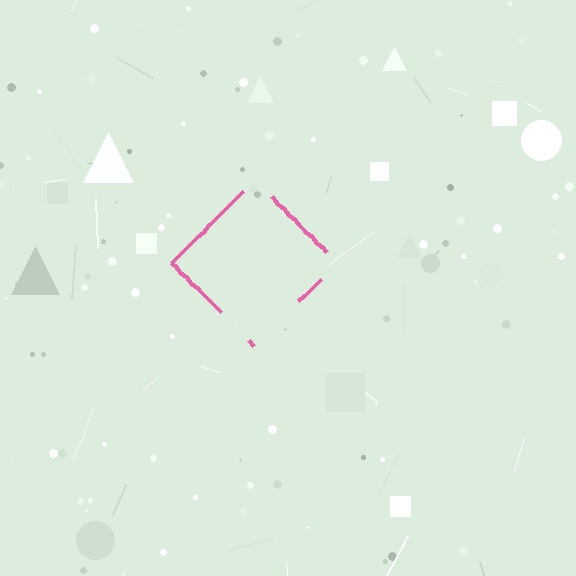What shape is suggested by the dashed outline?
The dashed outline suggests a diamond.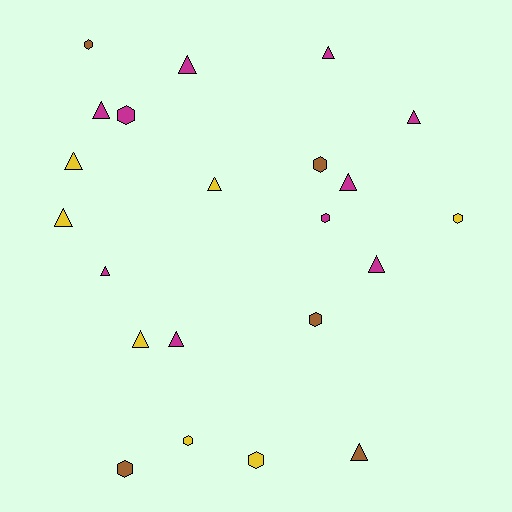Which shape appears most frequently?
Triangle, with 13 objects.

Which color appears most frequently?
Magenta, with 10 objects.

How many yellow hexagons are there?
There are 3 yellow hexagons.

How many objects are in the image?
There are 22 objects.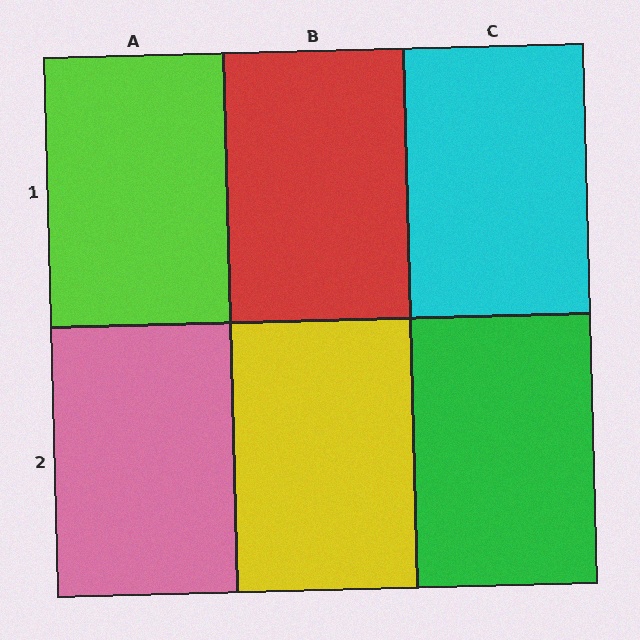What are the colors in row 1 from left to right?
Lime, red, cyan.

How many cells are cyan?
1 cell is cyan.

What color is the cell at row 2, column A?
Pink.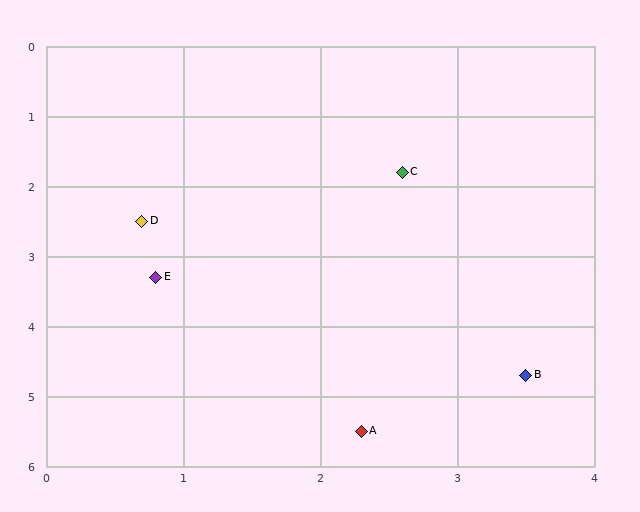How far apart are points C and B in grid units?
Points C and B are about 3.0 grid units apart.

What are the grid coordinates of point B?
Point B is at approximately (3.5, 4.7).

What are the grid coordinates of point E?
Point E is at approximately (0.8, 3.3).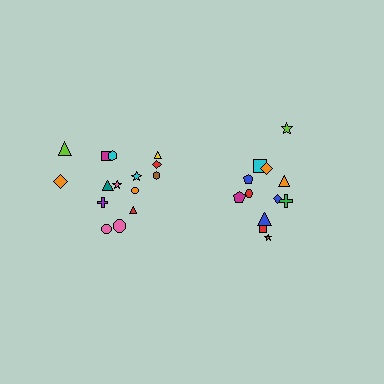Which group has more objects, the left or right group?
The left group.